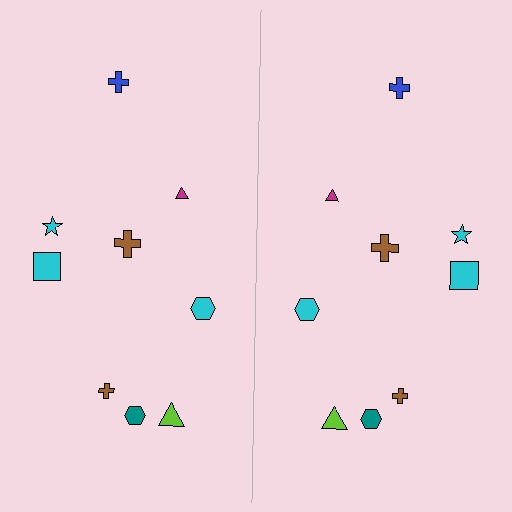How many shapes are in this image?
There are 18 shapes in this image.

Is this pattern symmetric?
Yes, this pattern has bilateral (reflection) symmetry.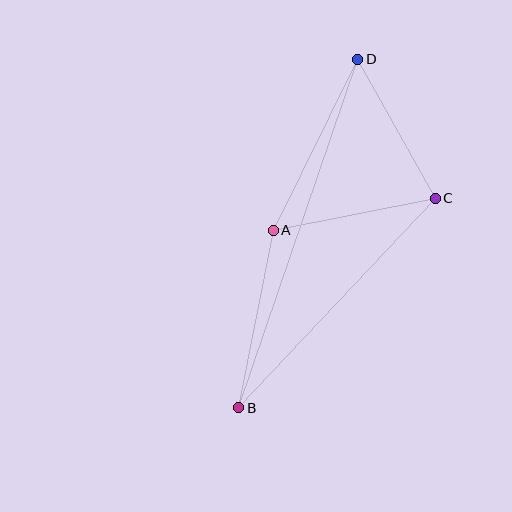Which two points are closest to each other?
Points C and D are closest to each other.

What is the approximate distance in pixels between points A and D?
The distance between A and D is approximately 191 pixels.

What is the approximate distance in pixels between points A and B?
The distance between A and B is approximately 181 pixels.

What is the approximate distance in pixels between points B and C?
The distance between B and C is approximately 287 pixels.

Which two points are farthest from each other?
Points B and D are farthest from each other.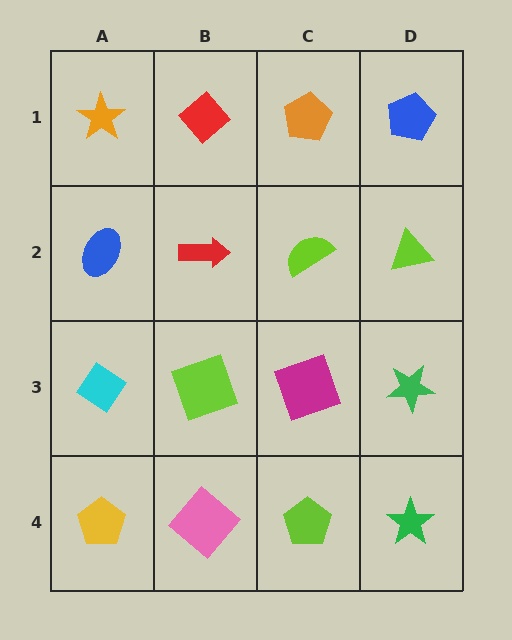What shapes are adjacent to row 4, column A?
A cyan diamond (row 3, column A), a pink diamond (row 4, column B).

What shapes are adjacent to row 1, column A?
A blue ellipse (row 2, column A), a red diamond (row 1, column B).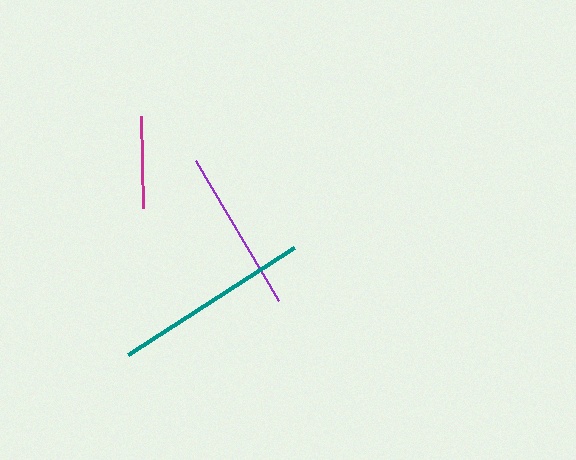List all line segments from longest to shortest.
From longest to shortest: teal, purple, magenta.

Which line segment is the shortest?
The magenta line is the shortest at approximately 92 pixels.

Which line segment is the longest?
The teal line is the longest at approximately 197 pixels.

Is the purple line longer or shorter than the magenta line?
The purple line is longer than the magenta line.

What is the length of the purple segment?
The purple segment is approximately 163 pixels long.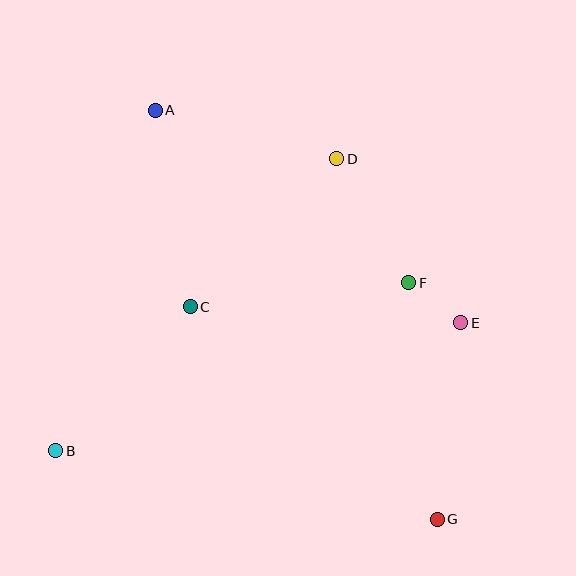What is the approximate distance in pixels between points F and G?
The distance between F and G is approximately 238 pixels.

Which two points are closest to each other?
Points E and F are closest to each other.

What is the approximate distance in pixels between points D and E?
The distance between D and E is approximately 206 pixels.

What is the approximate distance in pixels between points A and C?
The distance between A and C is approximately 199 pixels.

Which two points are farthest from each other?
Points A and G are farthest from each other.